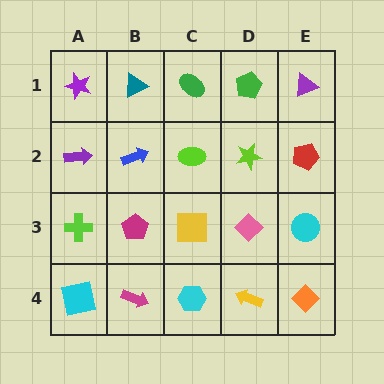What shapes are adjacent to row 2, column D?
A green pentagon (row 1, column D), a pink diamond (row 3, column D), a lime ellipse (row 2, column C), a red pentagon (row 2, column E).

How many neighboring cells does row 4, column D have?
3.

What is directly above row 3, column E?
A red pentagon.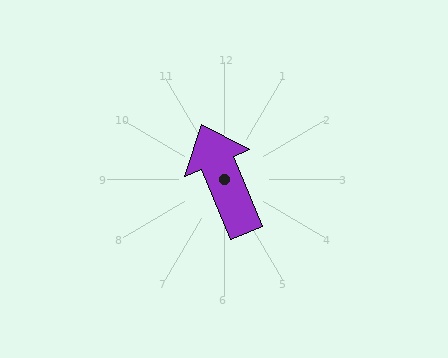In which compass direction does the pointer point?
North.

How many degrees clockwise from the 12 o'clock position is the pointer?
Approximately 338 degrees.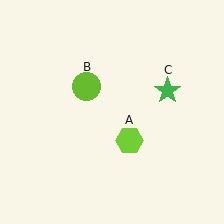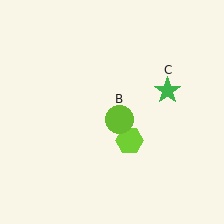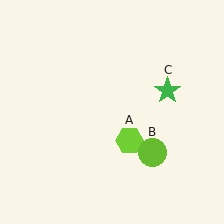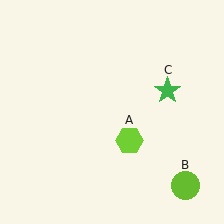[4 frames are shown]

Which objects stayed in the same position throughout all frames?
Lime hexagon (object A) and green star (object C) remained stationary.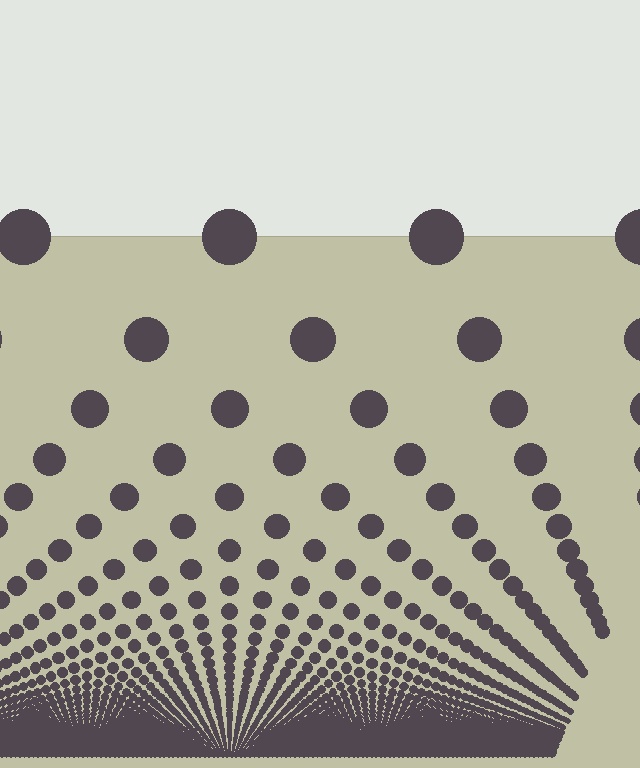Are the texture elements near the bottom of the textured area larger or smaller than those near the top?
Smaller. The gradient is inverted — elements near the bottom are smaller and denser.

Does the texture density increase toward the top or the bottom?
Density increases toward the bottom.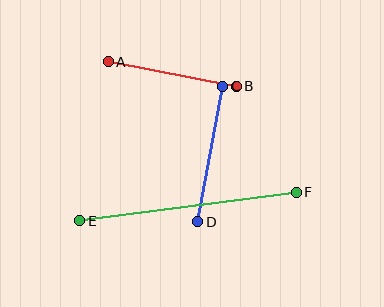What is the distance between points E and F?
The distance is approximately 218 pixels.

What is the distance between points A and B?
The distance is approximately 130 pixels.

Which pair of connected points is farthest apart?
Points E and F are farthest apart.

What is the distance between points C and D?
The distance is approximately 138 pixels.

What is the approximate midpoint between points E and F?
The midpoint is at approximately (188, 206) pixels.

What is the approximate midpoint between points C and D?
The midpoint is at approximately (210, 154) pixels.